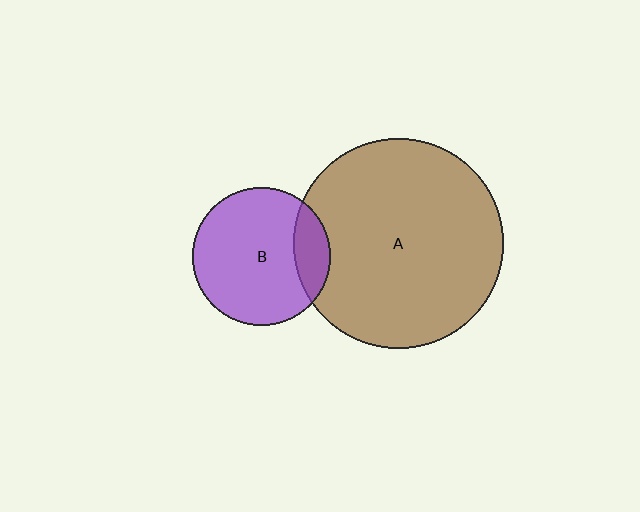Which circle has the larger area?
Circle A (brown).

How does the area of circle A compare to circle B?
Approximately 2.3 times.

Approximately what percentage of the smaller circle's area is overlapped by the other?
Approximately 15%.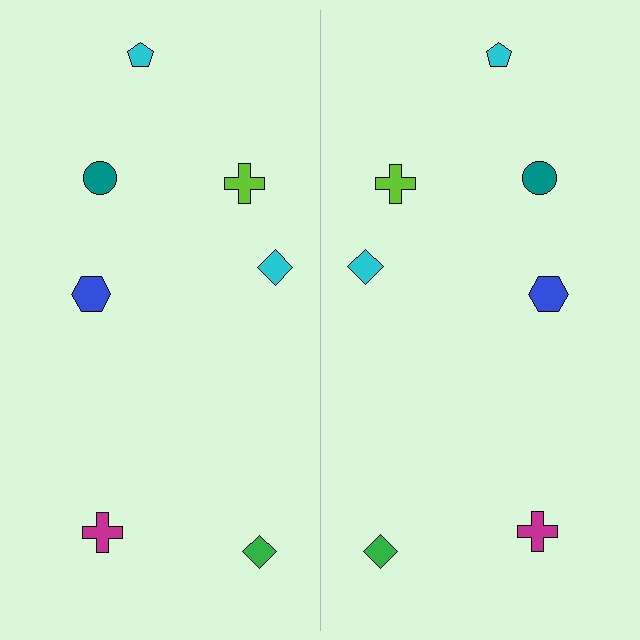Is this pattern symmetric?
Yes, this pattern has bilateral (reflection) symmetry.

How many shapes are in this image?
There are 14 shapes in this image.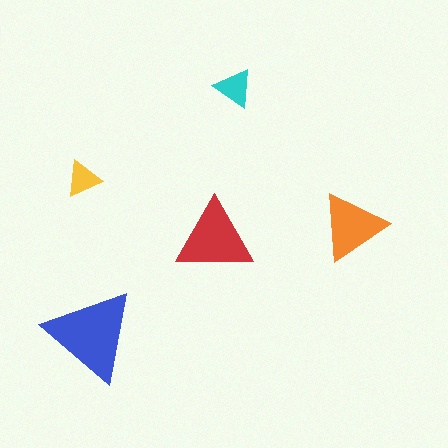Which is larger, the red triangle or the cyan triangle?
The red one.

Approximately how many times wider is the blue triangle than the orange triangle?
About 1.5 times wider.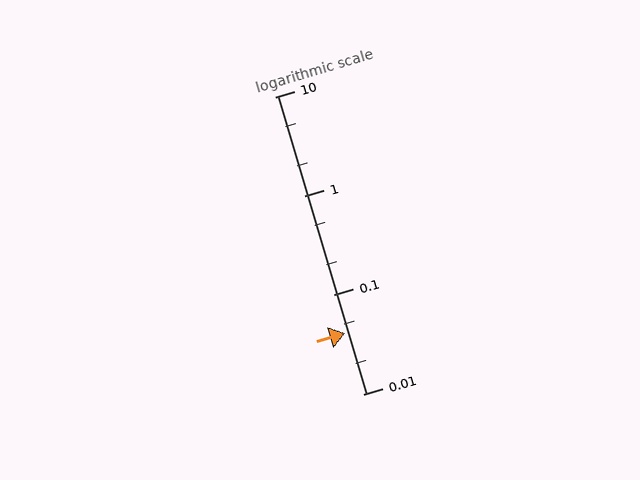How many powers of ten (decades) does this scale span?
The scale spans 3 decades, from 0.01 to 10.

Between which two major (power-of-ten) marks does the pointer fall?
The pointer is between 0.01 and 0.1.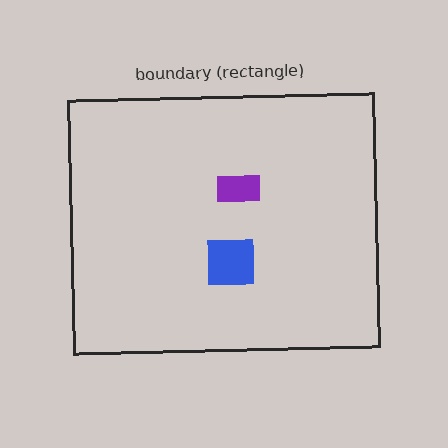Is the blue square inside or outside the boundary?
Inside.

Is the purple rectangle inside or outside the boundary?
Inside.